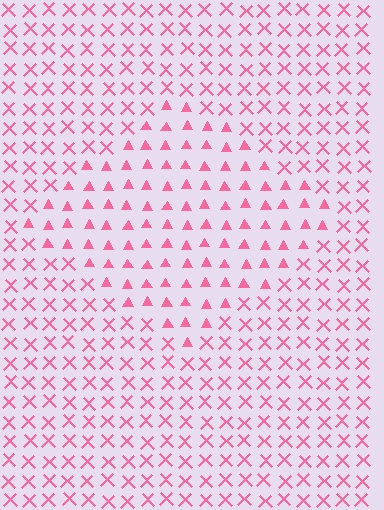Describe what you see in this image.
The image is filled with small pink elements arranged in a uniform grid. A diamond-shaped region contains triangles, while the surrounding area contains X marks. The boundary is defined purely by the change in element shape.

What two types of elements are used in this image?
The image uses triangles inside the diamond region and X marks outside it.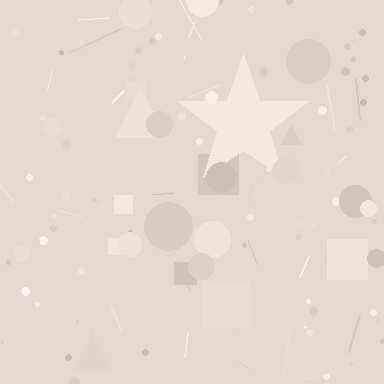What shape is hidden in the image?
A star is hidden in the image.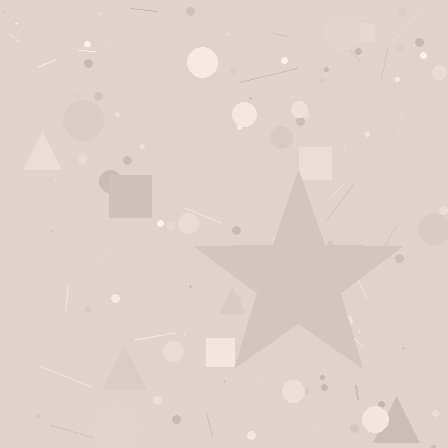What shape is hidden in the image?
A star is hidden in the image.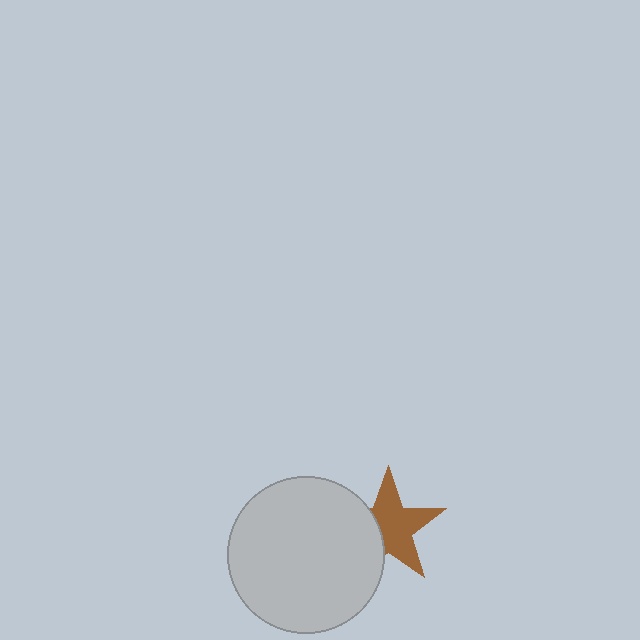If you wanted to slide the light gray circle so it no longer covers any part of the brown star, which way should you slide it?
Slide it left — that is the most direct way to separate the two shapes.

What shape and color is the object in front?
The object in front is a light gray circle.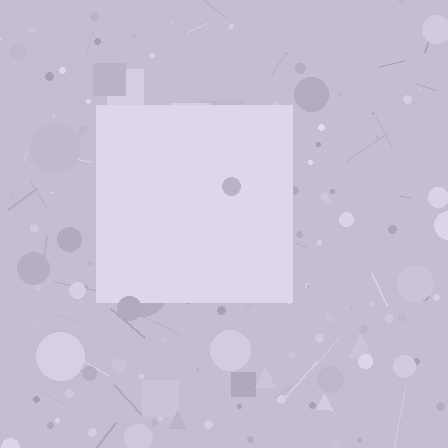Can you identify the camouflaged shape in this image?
The camouflaged shape is a square.